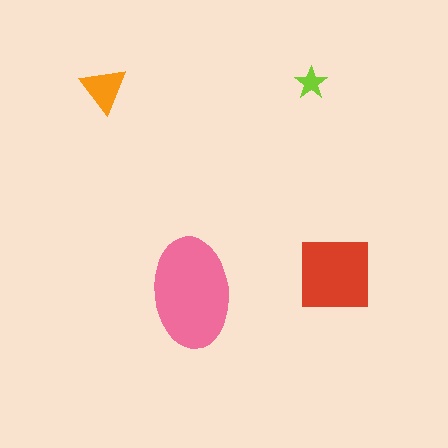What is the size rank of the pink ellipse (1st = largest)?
1st.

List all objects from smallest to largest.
The lime star, the orange triangle, the red square, the pink ellipse.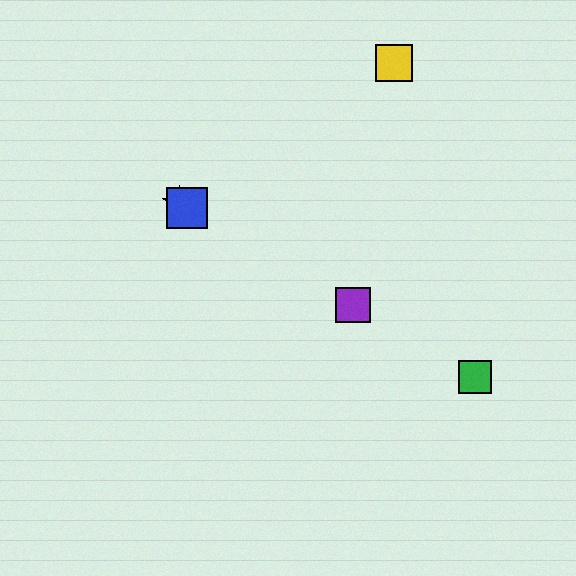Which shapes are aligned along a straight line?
The red star, the blue square, the green square, the purple square are aligned along a straight line.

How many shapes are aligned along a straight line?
4 shapes (the red star, the blue square, the green square, the purple square) are aligned along a straight line.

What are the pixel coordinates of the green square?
The green square is at (475, 377).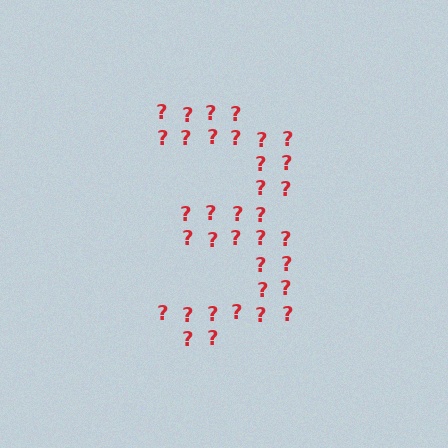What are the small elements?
The small elements are question marks.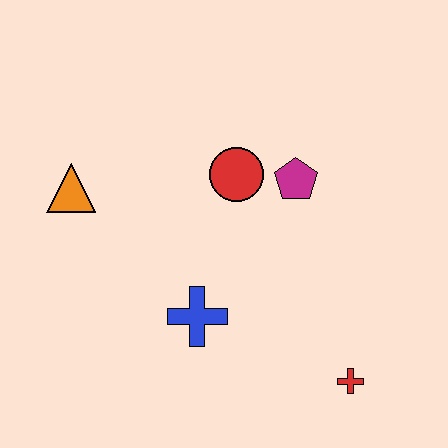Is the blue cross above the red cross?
Yes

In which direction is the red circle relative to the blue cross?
The red circle is above the blue cross.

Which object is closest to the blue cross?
The red circle is closest to the blue cross.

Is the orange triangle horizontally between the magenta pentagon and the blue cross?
No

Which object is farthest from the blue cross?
The orange triangle is farthest from the blue cross.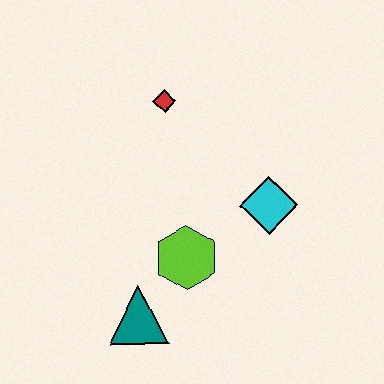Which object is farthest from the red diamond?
The teal triangle is farthest from the red diamond.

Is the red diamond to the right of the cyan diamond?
No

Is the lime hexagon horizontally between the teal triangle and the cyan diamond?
Yes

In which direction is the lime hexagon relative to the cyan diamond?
The lime hexagon is to the left of the cyan diamond.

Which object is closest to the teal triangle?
The lime hexagon is closest to the teal triangle.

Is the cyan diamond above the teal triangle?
Yes